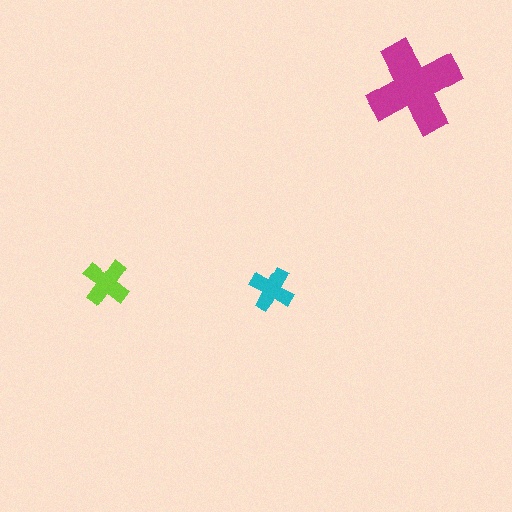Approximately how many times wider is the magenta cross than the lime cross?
About 2 times wider.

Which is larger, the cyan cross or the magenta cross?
The magenta one.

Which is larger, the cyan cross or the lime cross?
The lime one.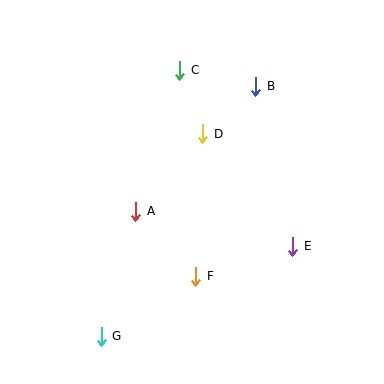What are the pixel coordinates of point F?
Point F is at (196, 276).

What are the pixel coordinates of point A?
Point A is at (136, 211).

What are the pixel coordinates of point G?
Point G is at (101, 336).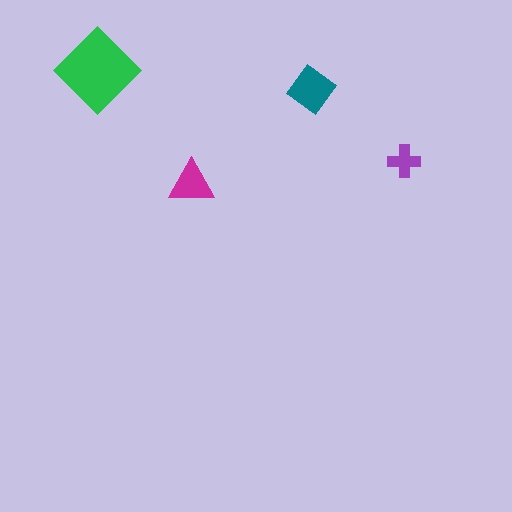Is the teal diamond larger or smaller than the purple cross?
Larger.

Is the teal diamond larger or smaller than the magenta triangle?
Larger.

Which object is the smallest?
The purple cross.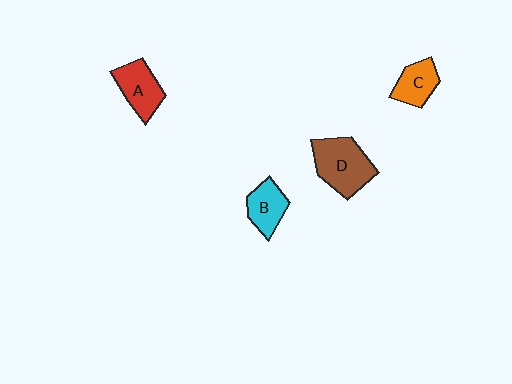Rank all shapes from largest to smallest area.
From largest to smallest: D (brown), A (red), B (cyan), C (orange).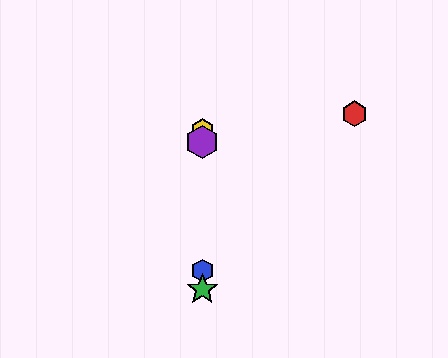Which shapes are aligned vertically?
The blue hexagon, the green star, the yellow hexagon, the purple hexagon are aligned vertically.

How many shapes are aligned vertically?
4 shapes (the blue hexagon, the green star, the yellow hexagon, the purple hexagon) are aligned vertically.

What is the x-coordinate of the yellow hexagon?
The yellow hexagon is at x≈202.